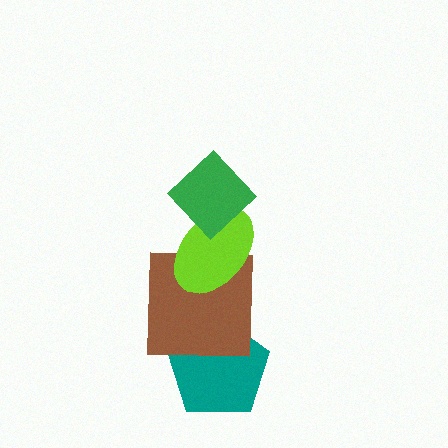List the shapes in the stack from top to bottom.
From top to bottom: the green diamond, the lime ellipse, the brown square, the teal pentagon.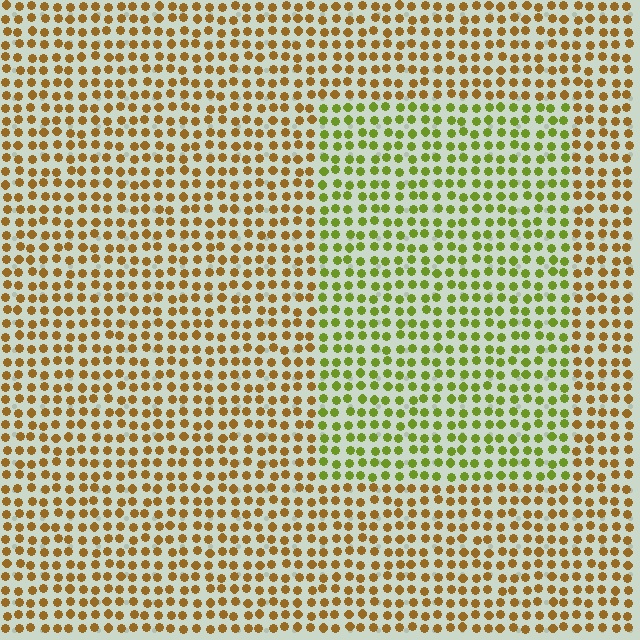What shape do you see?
I see a rectangle.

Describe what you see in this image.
The image is filled with small brown elements in a uniform arrangement. A rectangle-shaped region is visible where the elements are tinted to a slightly different hue, forming a subtle color boundary.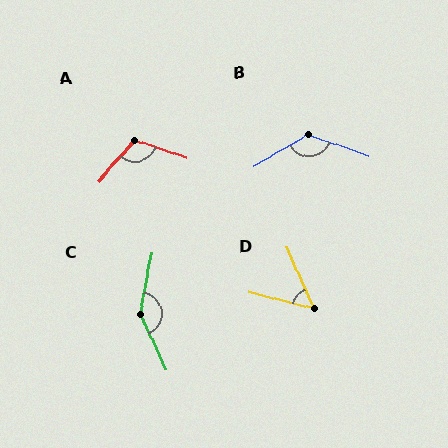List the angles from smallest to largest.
D (52°), A (113°), B (130°), C (145°).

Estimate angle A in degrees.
Approximately 113 degrees.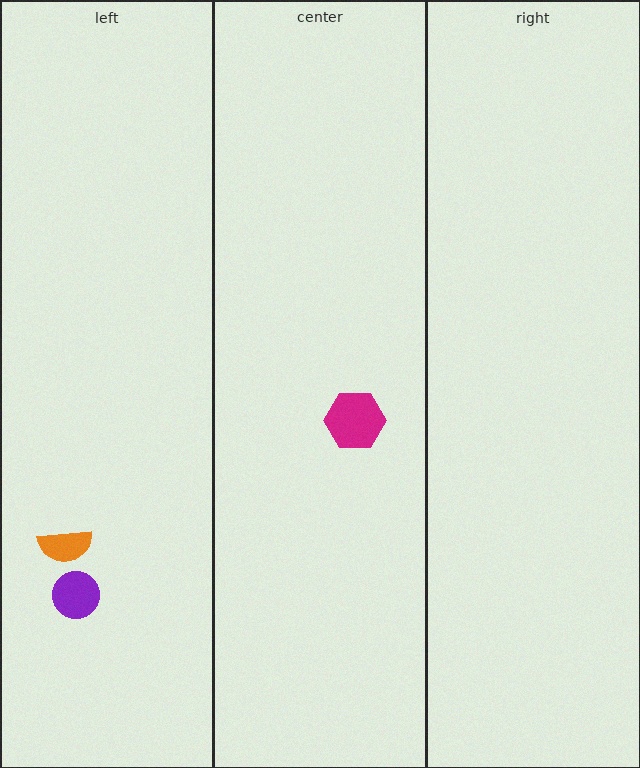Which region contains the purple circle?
The left region.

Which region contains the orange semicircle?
The left region.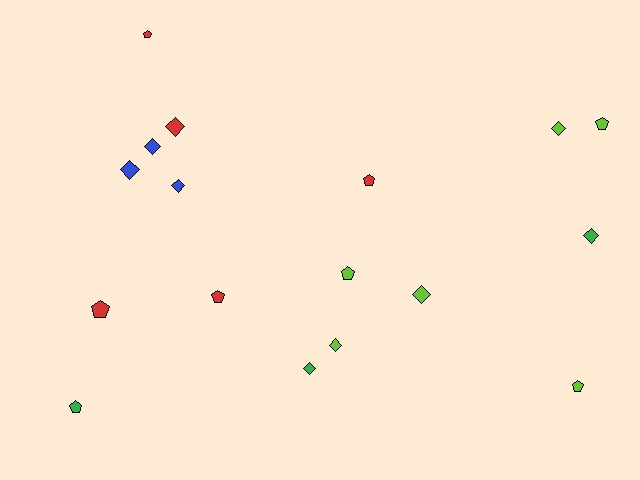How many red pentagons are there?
There are 4 red pentagons.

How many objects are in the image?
There are 17 objects.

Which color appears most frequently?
Lime, with 6 objects.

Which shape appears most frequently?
Diamond, with 9 objects.